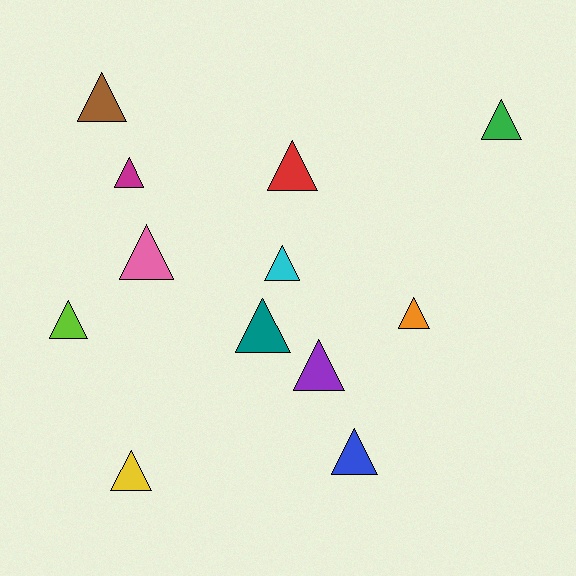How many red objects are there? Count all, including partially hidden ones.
There is 1 red object.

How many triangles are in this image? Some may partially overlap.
There are 12 triangles.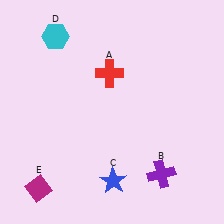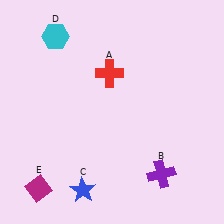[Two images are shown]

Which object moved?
The blue star (C) moved left.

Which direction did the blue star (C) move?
The blue star (C) moved left.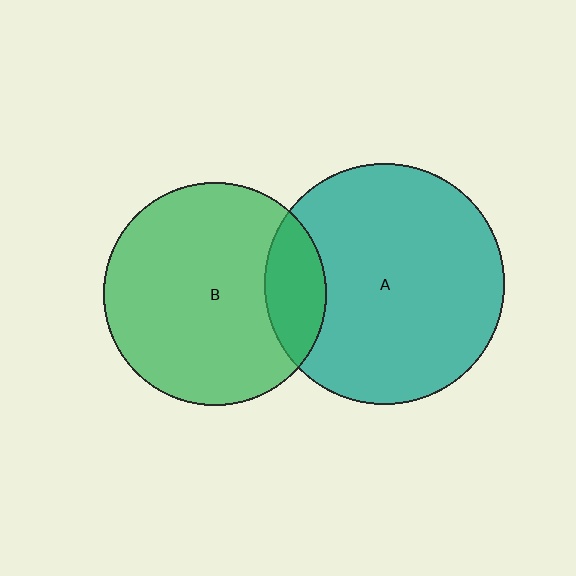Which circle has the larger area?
Circle A (teal).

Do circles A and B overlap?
Yes.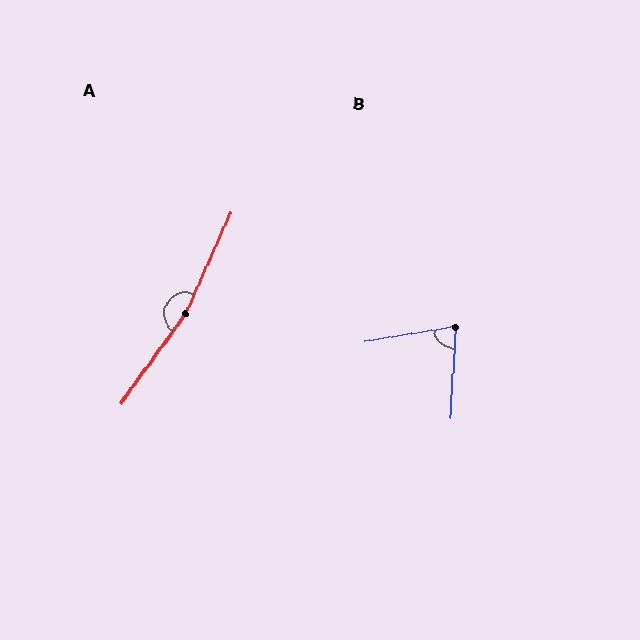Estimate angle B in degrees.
Approximately 77 degrees.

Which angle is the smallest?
B, at approximately 77 degrees.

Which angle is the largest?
A, at approximately 169 degrees.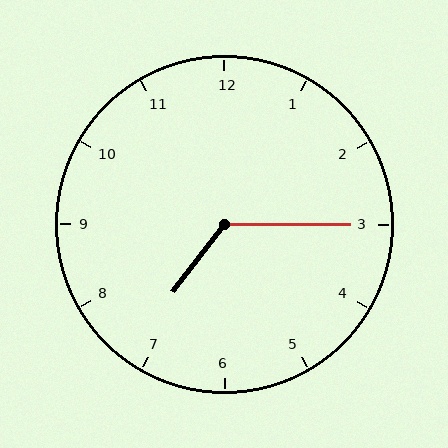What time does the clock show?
7:15.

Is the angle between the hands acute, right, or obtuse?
It is obtuse.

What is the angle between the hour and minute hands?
Approximately 128 degrees.